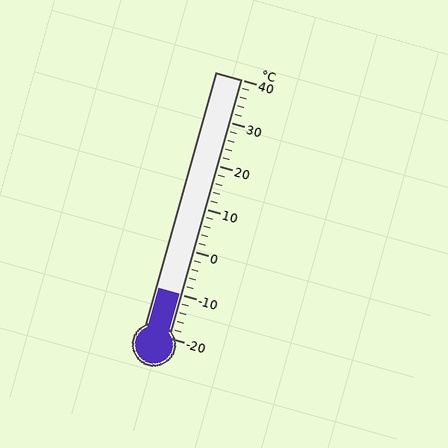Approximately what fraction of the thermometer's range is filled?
The thermometer is filled to approximately 15% of its range.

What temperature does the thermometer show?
The thermometer shows approximately -10°C.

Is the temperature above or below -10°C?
The temperature is at -10°C.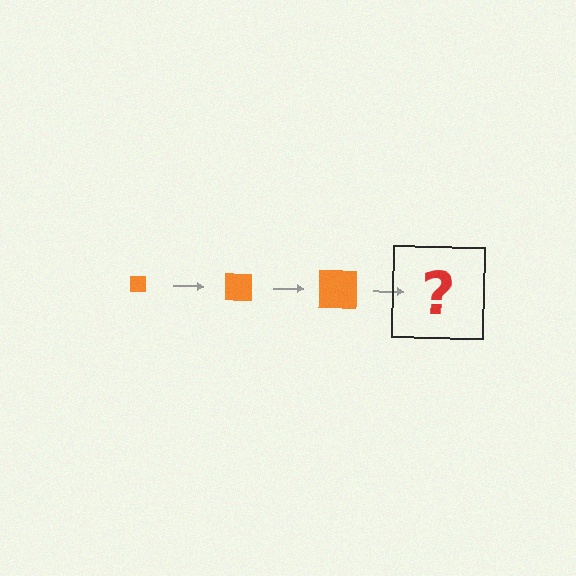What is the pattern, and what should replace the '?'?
The pattern is that the square gets progressively larger each step. The '?' should be an orange square, larger than the previous one.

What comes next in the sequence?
The next element should be an orange square, larger than the previous one.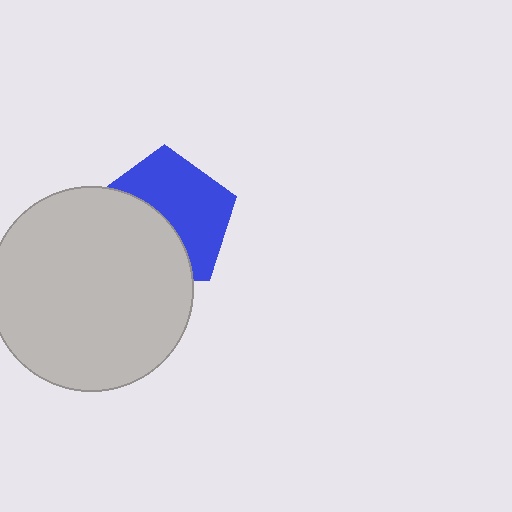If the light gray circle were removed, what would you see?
You would see the complete blue pentagon.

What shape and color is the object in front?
The object in front is a light gray circle.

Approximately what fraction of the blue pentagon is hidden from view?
Roughly 45% of the blue pentagon is hidden behind the light gray circle.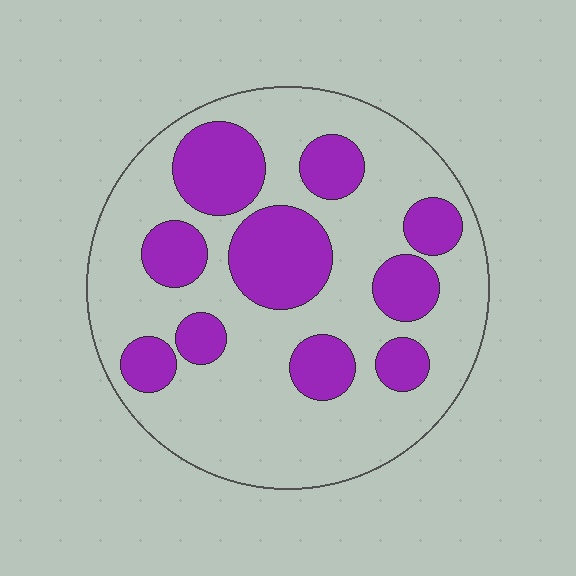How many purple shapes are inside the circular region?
10.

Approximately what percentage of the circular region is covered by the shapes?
Approximately 30%.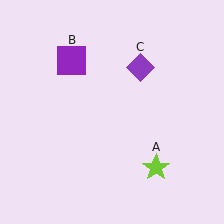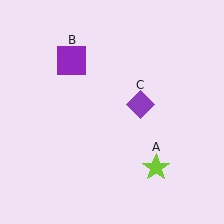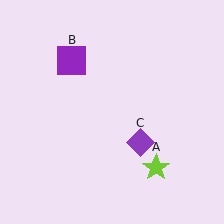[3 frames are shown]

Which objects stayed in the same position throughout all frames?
Lime star (object A) and purple square (object B) remained stationary.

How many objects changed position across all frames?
1 object changed position: purple diamond (object C).